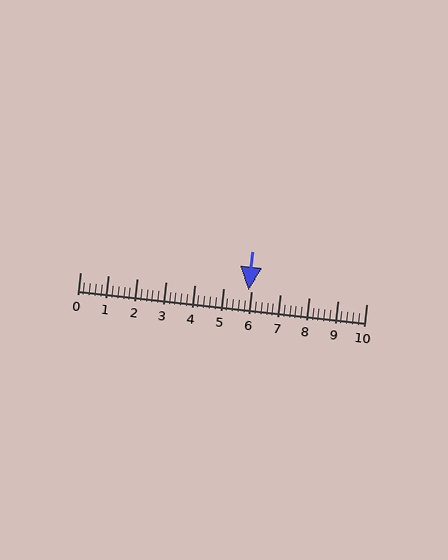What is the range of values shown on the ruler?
The ruler shows values from 0 to 10.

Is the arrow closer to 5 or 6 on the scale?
The arrow is closer to 6.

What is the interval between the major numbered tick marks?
The major tick marks are spaced 1 units apart.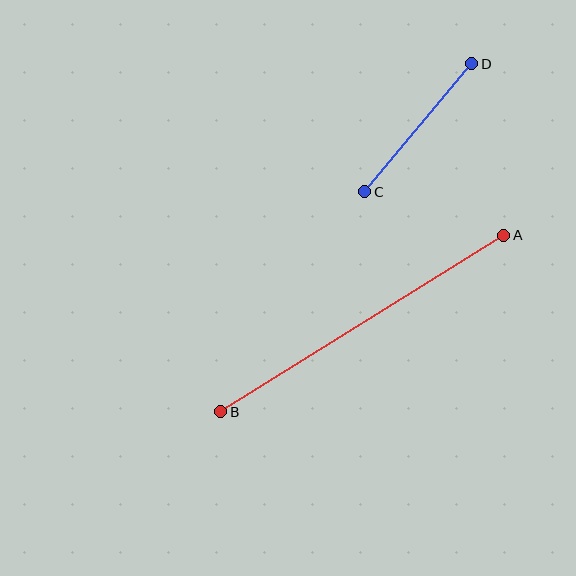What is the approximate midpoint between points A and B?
The midpoint is at approximately (362, 324) pixels.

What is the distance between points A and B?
The distance is approximately 333 pixels.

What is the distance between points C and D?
The distance is approximately 167 pixels.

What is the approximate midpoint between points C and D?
The midpoint is at approximately (418, 128) pixels.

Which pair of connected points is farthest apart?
Points A and B are farthest apart.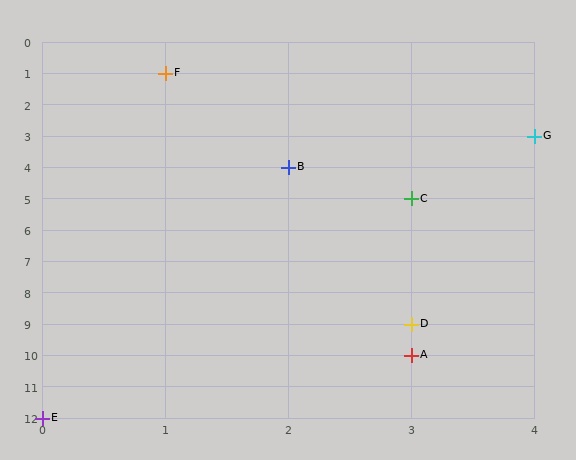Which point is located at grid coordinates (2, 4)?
Point B is at (2, 4).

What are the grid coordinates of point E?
Point E is at grid coordinates (0, 12).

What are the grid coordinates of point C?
Point C is at grid coordinates (3, 5).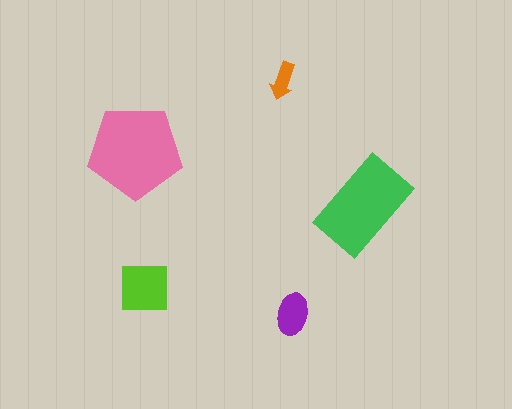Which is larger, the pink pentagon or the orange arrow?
The pink pentagon.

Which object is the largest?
The pink pentagon.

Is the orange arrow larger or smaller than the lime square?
Smaller.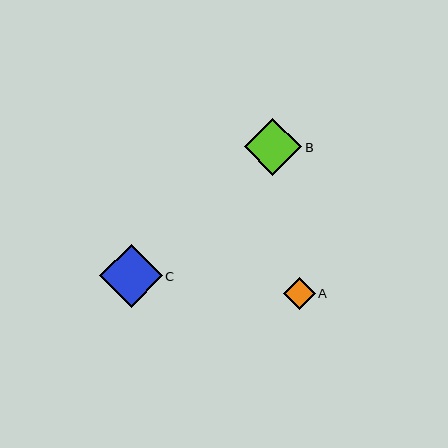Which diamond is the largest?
Diamond C is the largest with a size of approximately 63 pixels.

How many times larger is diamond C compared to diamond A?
Diamond C is approximately 2.0 times the size of diamond A.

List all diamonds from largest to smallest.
From largest to smallest: C, B, A.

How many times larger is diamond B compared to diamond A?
Diamond B is approximately 1.8 times the size of diamond A.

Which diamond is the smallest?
Diamond A is the smallest with a size of approximately 32 pixels.